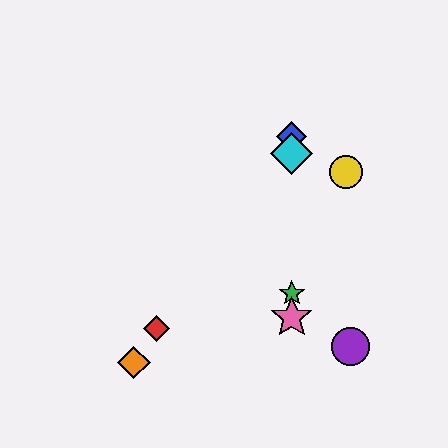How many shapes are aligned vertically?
4 shapes (the blue diamond, the green star, the cyan diamond, the pink star) are aligned vertically.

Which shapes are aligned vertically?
The blue diamond, the green star, the cyan diamond, the pink star are aligned vertically.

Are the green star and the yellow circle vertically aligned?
No, the green star is at x≈292 and the yellow circle is at x≈346.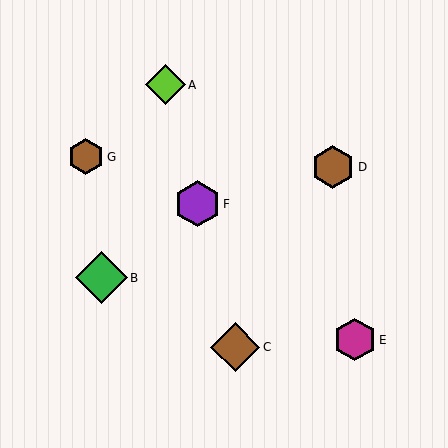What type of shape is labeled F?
Shape F is a purple hexagon.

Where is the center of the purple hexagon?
The center of the purple hexagon is at (197, 204).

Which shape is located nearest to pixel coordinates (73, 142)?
The brown hexagon (labeled G) at (86, 157) is nearest to that location.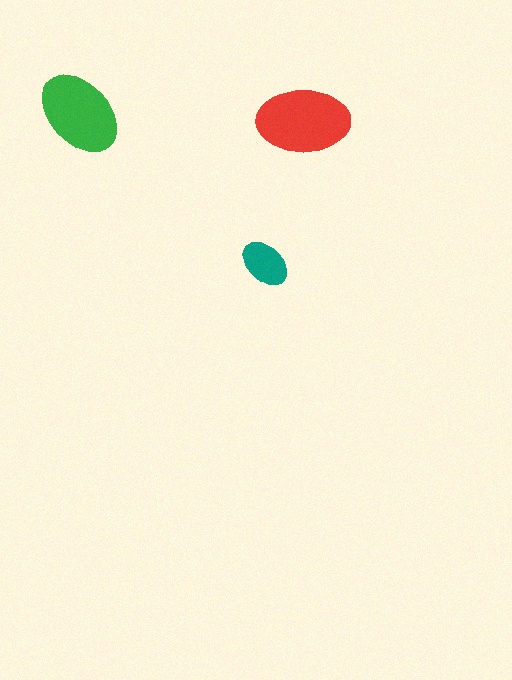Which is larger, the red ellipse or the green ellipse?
The red one.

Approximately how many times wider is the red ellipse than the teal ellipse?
About 2 times wider.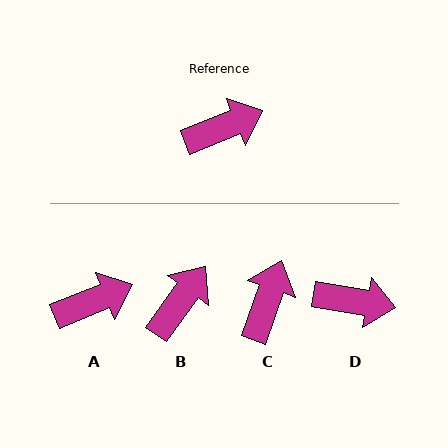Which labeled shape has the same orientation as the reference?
A.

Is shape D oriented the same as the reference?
No, it is off by about 32 degrees.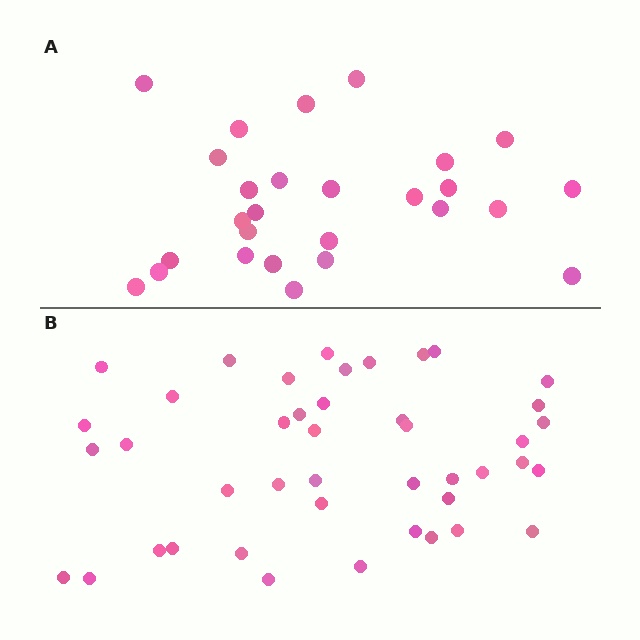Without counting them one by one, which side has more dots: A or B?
Region B (the bottom region) has more dots.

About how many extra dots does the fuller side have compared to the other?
Region B has approximately 15 more dots than region A.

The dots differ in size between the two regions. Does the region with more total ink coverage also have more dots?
No. Region A has more total ink coverage because its dots are larger, but region B actually contains more individual dots. Total area can be misleading — the number of items is what matters here.